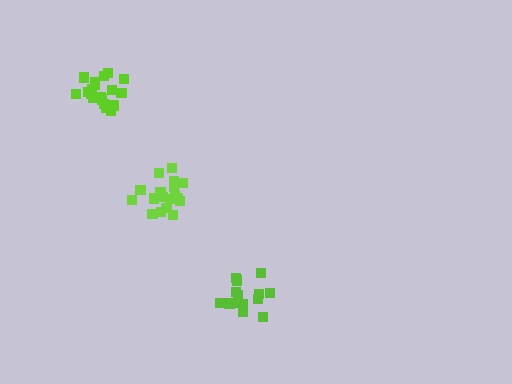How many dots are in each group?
Group 1: 20 dots, Group 2: 15 dots, Group 3: 19 dots (54 total).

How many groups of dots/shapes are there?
There are 3 groups.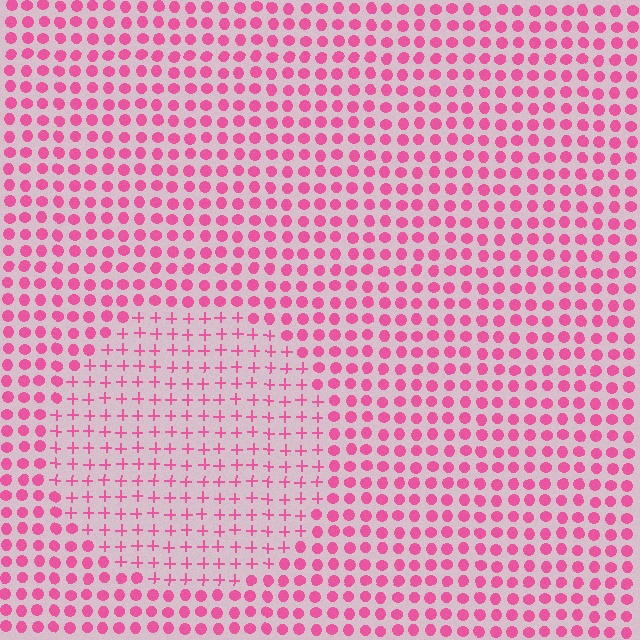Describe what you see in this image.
The image is filled with small pink elements arranged in a uniform grid. A circle-shaped region contains plus signs, while the surrounding area contains circles. The boundary is defined purely by the change in element shape.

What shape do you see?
I see a circle.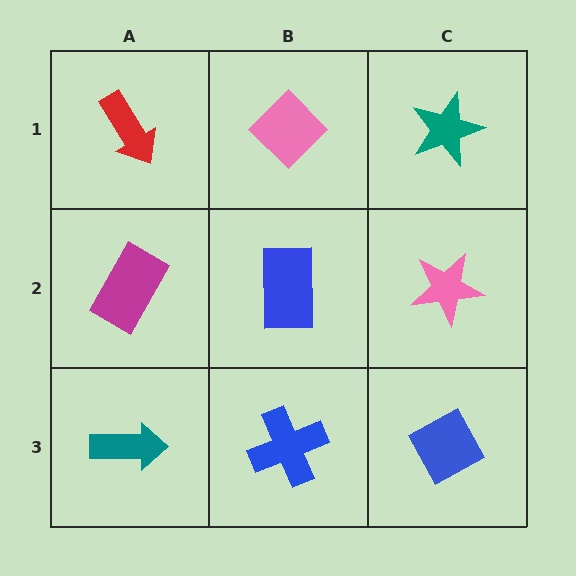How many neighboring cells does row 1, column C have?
2.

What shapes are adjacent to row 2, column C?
A teal star (row 1, column C), a blue diamond (row 3, column C), a blue rectangle (row 2, column B).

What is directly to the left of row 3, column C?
A blue cross.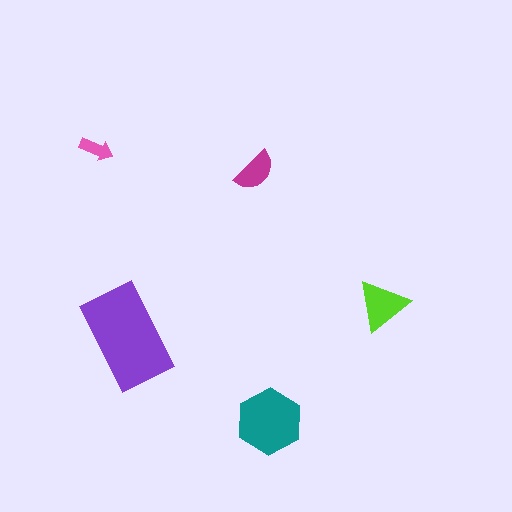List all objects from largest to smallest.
The purple rectangle, the teal hexagon, the lime triangle, the magenta semicircle, the pink arrow.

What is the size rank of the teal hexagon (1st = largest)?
2nd.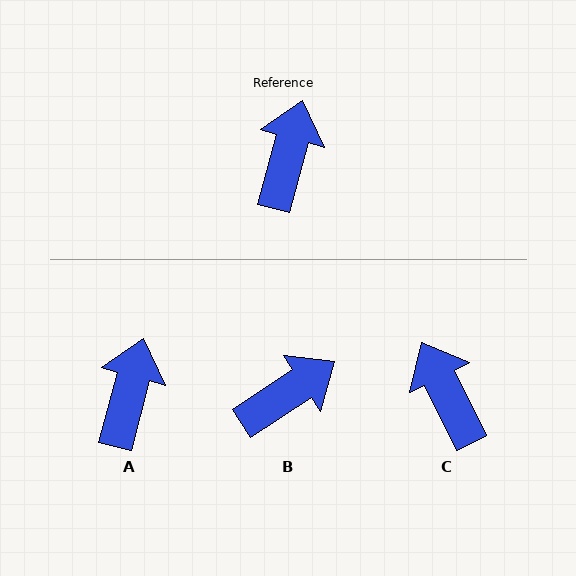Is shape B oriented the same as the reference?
No, it is off by about 41 degrees.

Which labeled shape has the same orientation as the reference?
A.